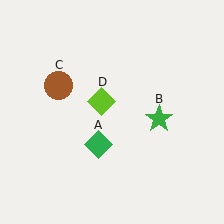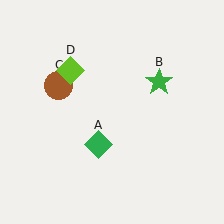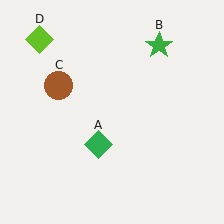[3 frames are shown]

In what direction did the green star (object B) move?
The green star (object B) moved up.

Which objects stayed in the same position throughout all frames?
Green diamond (object A) and brown circle (object C) remained stationary.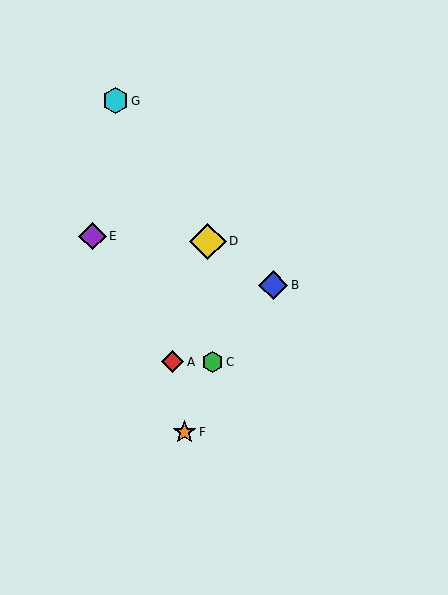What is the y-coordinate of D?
Object D is at y≈242.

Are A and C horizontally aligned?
Yes, both are at y≈362.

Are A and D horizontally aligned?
No, A is at y≈362 and D is at y≈242.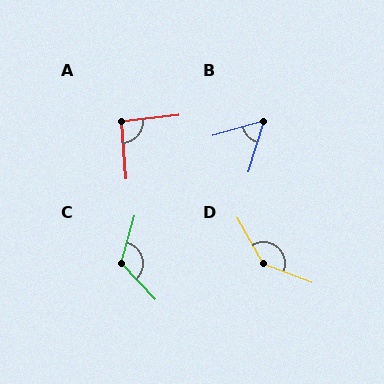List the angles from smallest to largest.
B (58°), A (92°), C (120°), D (141°).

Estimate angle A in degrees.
Approximately 92 degrees.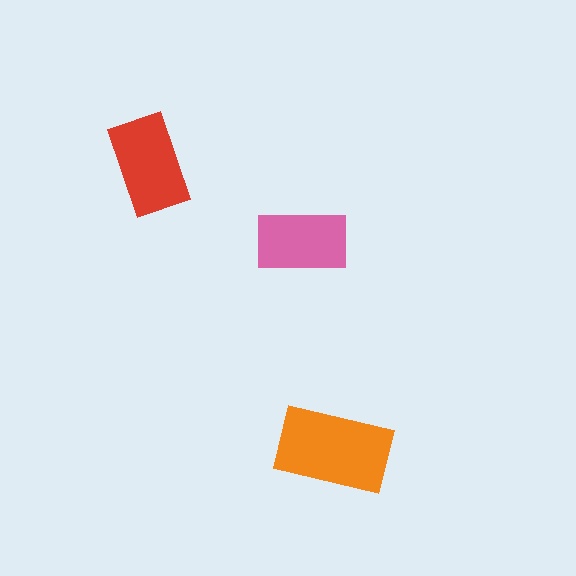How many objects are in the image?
There are 3 objects in the image.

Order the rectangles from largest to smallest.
the orange one, the red one, the pink one.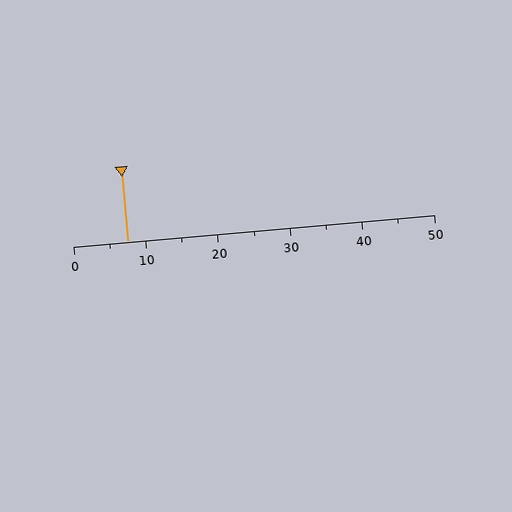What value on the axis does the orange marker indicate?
The marker indicates approximately 7.5.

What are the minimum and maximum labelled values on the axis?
The axis runs from 0 to 50.